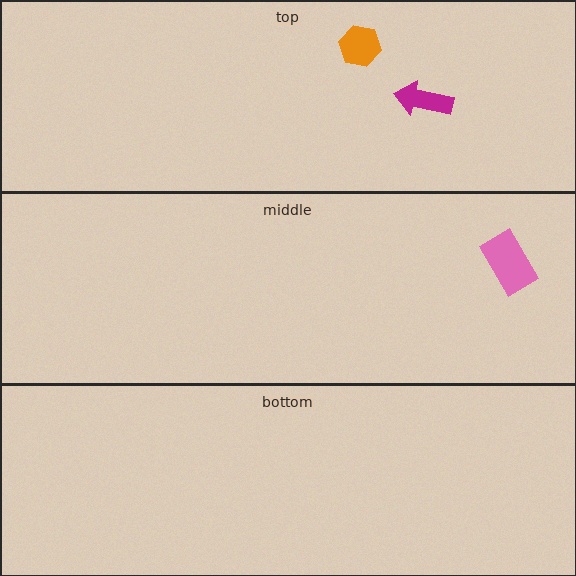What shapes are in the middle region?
The pink rectangle.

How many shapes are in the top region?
2.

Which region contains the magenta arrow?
The top region.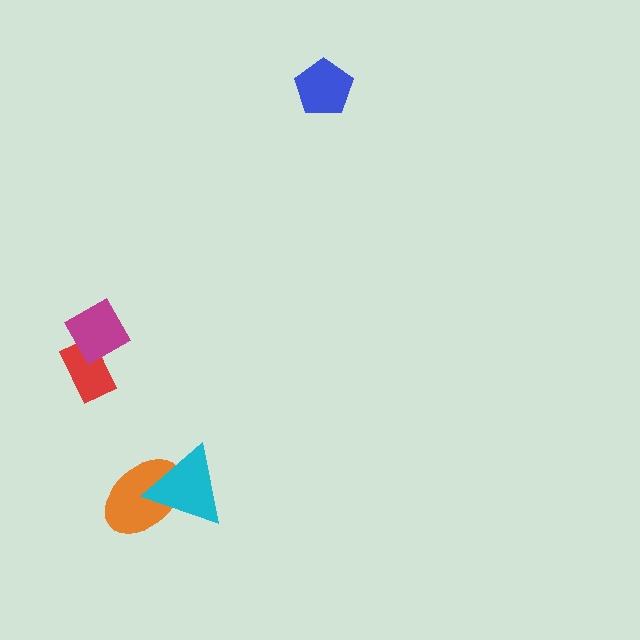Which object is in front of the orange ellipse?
The cyan triangle is in front of the orange ellipse.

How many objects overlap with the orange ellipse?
1 object overlaps with the orange ellipse.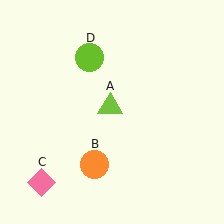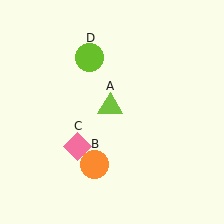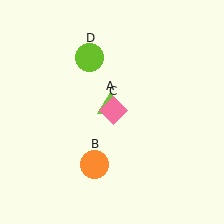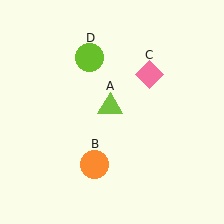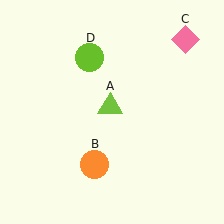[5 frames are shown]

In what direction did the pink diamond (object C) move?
The pink diamond (object C) moved up and to the right.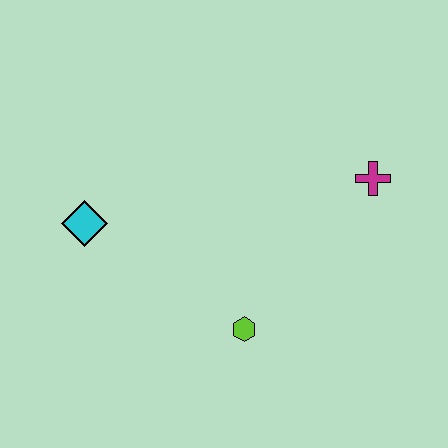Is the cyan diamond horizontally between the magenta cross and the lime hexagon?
No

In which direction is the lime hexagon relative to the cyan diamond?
The lime hexagon is to the right of the cyan diamond.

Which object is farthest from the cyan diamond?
The magenta cross is farthest from the cyan diamond.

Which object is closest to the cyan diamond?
The lime hexagon is closest to the cyan diamond.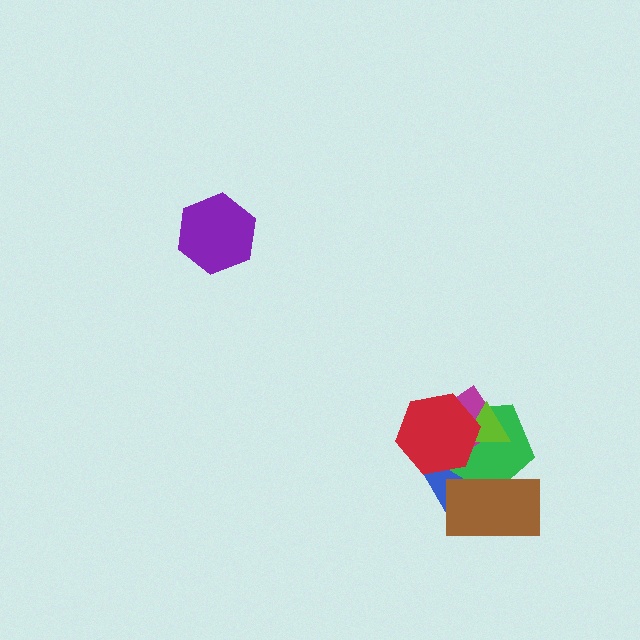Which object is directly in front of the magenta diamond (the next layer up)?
The lime triangle is directly in front of the magenta diamond.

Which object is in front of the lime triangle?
The red hexagon is in front of the lime triangle.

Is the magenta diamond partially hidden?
Yes, it is partially covered by another shape.